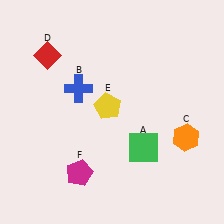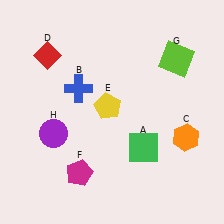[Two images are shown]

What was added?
A lime square (G), a purple circle (H) were added in Image 2.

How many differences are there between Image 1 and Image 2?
There are 2 differences between the two images.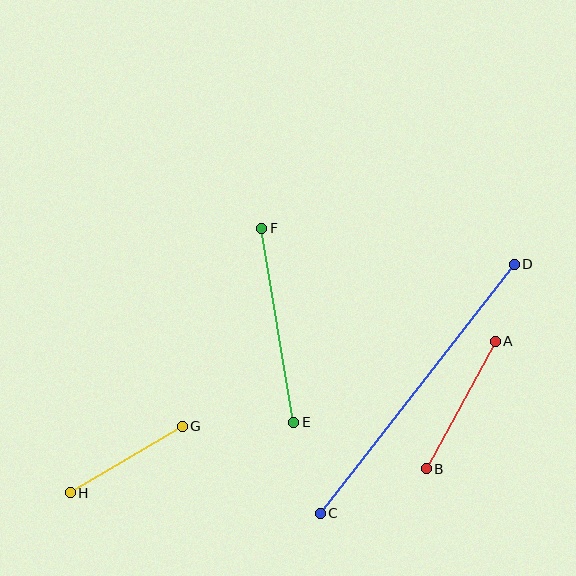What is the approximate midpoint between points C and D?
The midpoint is at approximately (417, 389) pixels.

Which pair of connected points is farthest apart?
Points C and D are farthest apart.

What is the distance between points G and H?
The distance is approximately 130 pixels.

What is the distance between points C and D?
The distance is approximately 316 pixels.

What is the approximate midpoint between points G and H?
The midpoint is at approximately (126, 459) pixels.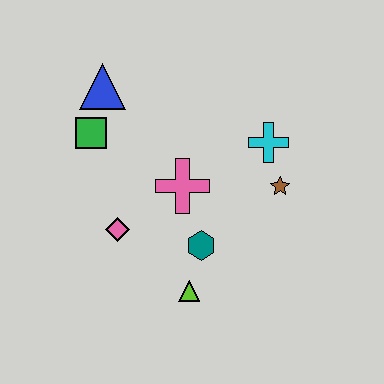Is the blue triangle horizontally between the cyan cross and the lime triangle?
No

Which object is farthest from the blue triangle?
The lime triangle is farthest from the blue triangle.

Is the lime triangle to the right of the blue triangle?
Yes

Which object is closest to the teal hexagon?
The lime triangle is closest to the teal hexagon.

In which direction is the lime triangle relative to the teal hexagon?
The lime triangle is below the teal hexagon.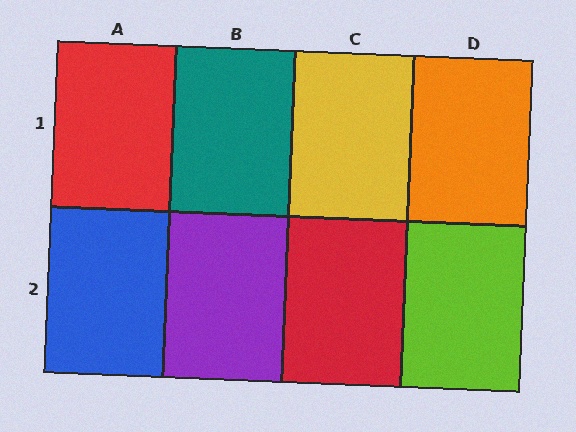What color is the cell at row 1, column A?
Red.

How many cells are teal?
1 cell is teal.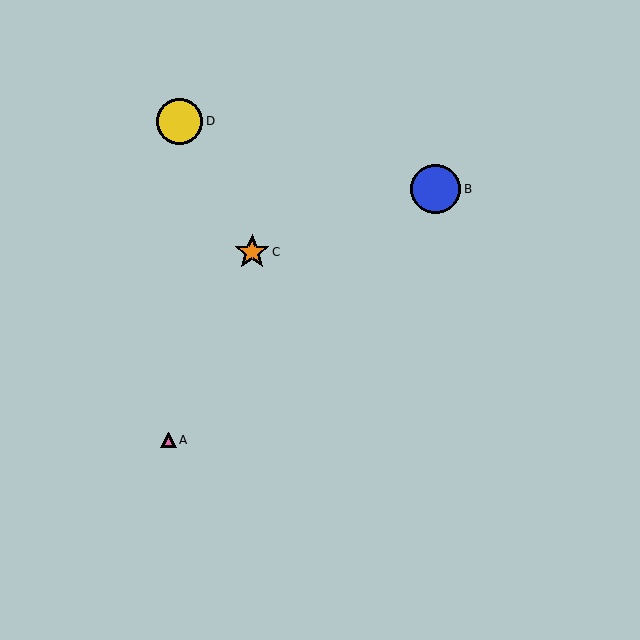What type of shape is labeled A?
Shape A is a pink triangle.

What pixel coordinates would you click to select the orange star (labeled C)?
Click at (252, 252) to select the orange star C.